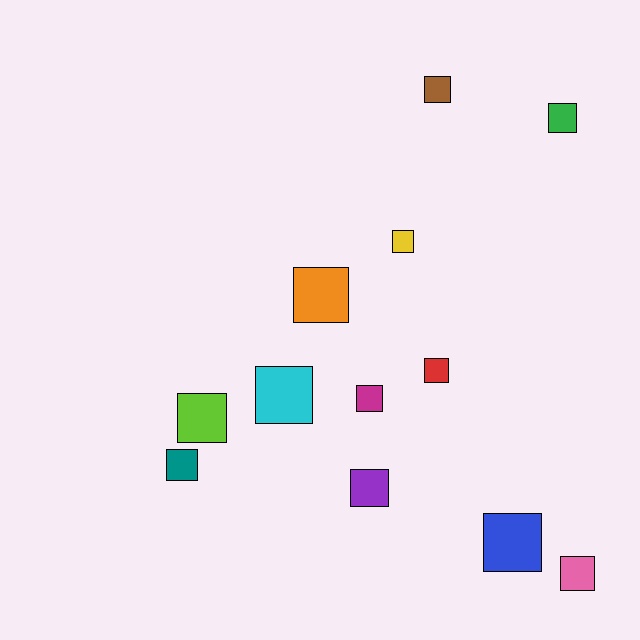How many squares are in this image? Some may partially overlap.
There are 12 squares.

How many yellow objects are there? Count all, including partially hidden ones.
There is 1 yellow object.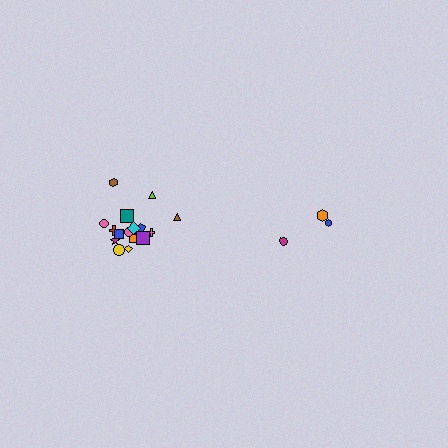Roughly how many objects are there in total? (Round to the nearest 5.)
Roughly 20 objects in total.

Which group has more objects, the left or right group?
The left group.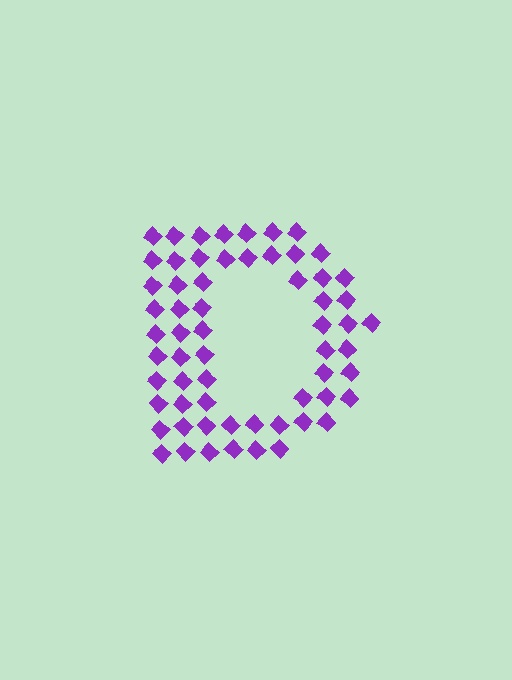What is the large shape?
The large shape is the letter D.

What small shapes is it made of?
It is made of small diamonds.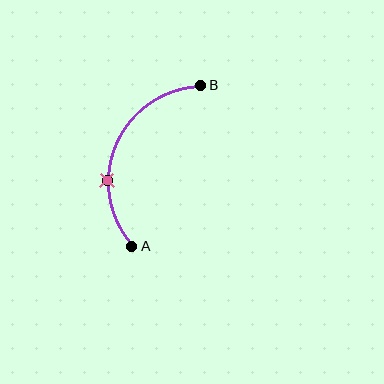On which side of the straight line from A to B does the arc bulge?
The arc bulges to the left of the straight line connecting A and B.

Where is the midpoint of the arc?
The arc midpoint is the point on the curve farthest from the straight line joining A and B. It sits to the left of that line.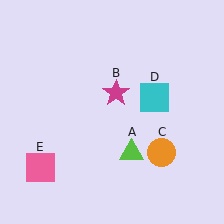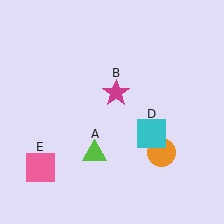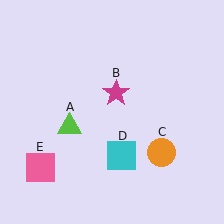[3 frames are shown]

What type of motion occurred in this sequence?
The lime triangle (object A), cyan square (object D) rotated clockwise around the center of the scene.